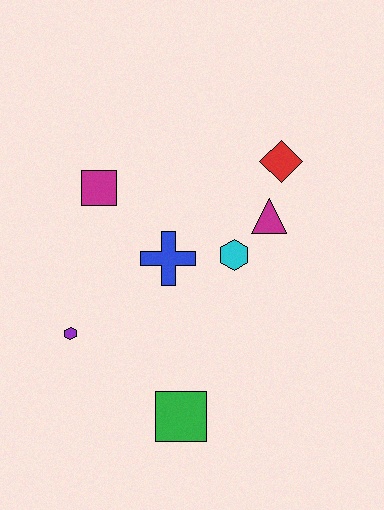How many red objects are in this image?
There is 1 red object.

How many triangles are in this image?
There is 1 triangle.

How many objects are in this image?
There are 7 objects.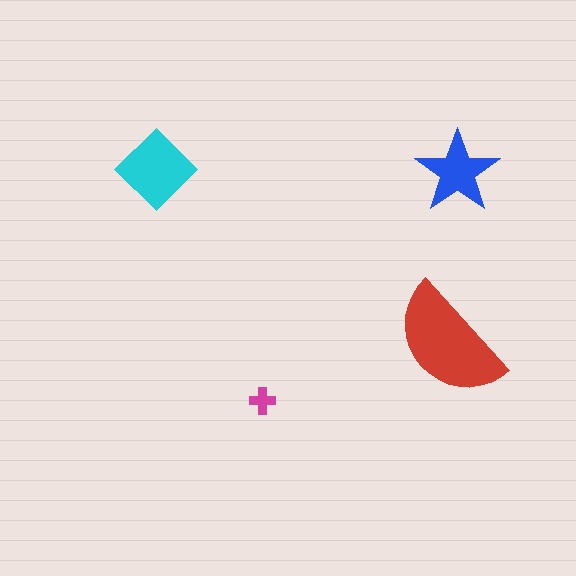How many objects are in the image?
There are 4 objects in the image.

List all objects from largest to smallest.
The red semicircle, the cyan diamond, the blue star, the magenta cross.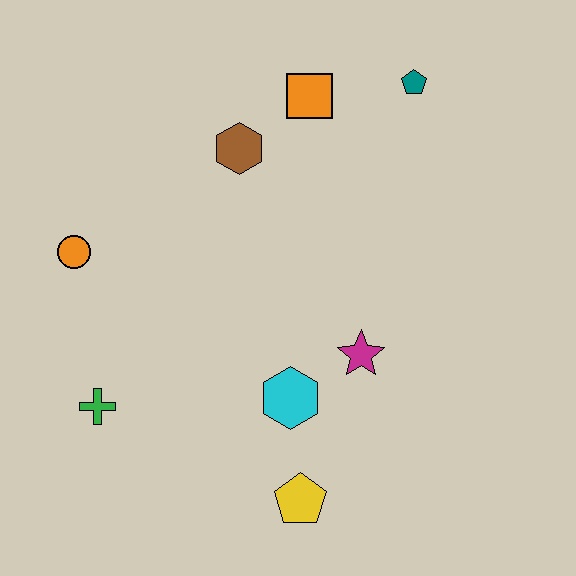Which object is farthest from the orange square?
The yellow pentagon is farthest from the orange square.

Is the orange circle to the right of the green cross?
No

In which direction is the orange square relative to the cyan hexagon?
The orange square is above the cyan hexagon.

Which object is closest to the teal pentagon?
The orange square is closest to the teal pentagon.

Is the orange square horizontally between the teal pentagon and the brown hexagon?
Yes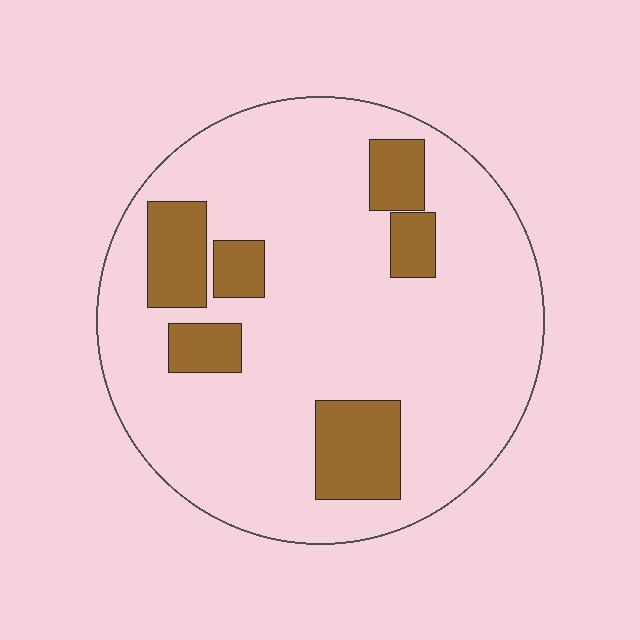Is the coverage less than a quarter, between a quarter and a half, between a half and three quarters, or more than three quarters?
Less than a quarter.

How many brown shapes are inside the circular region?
6.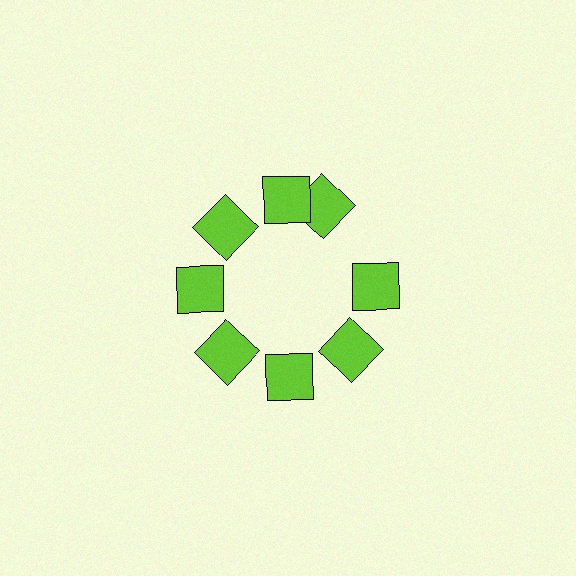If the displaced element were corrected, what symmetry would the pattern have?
It would have 8-fold rotational symmetry — the pattern would map onto itself every 45 degrees.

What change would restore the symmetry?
The symmetry would be restored by rotating it back into even spacing with its neighbors so that all 8 squares sit at equal angles and equal distance from the center.